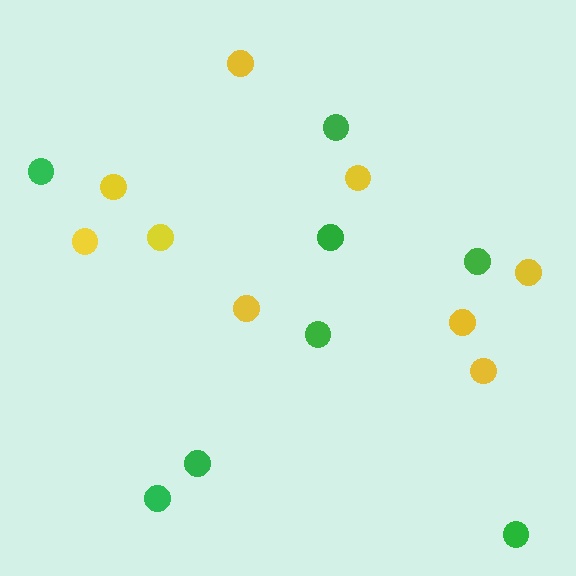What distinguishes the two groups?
There are 2 groups: one group of yellow circles (9) and one group of green circles (8).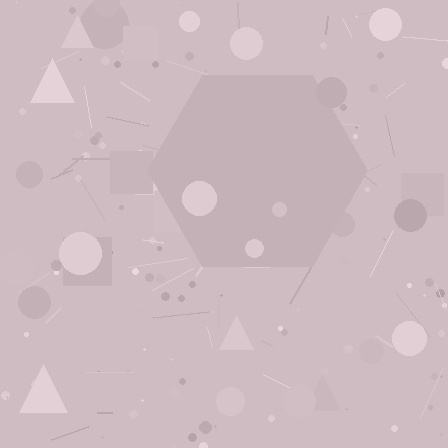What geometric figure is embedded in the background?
A hexagon is embedded in the background.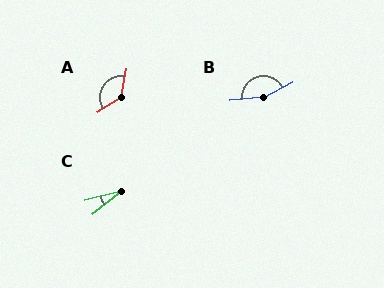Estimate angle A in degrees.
Approximately 132 degrees.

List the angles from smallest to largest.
C (24°), A (132°), B (160°).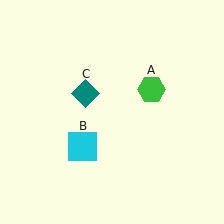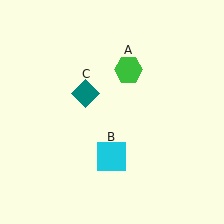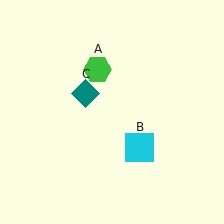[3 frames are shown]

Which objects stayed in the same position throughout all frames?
Teal diamond (object C) remained stationary.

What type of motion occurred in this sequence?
The green hexagon (object A), cyan square (object B) rotated counterclockwise around the center of the scene.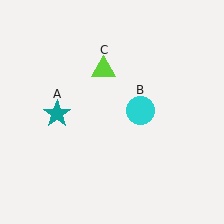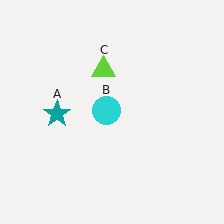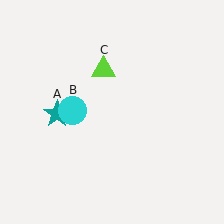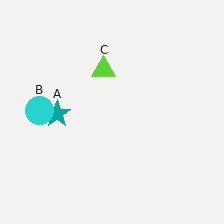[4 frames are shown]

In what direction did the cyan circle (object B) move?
The cyan circle (object B) moved left.